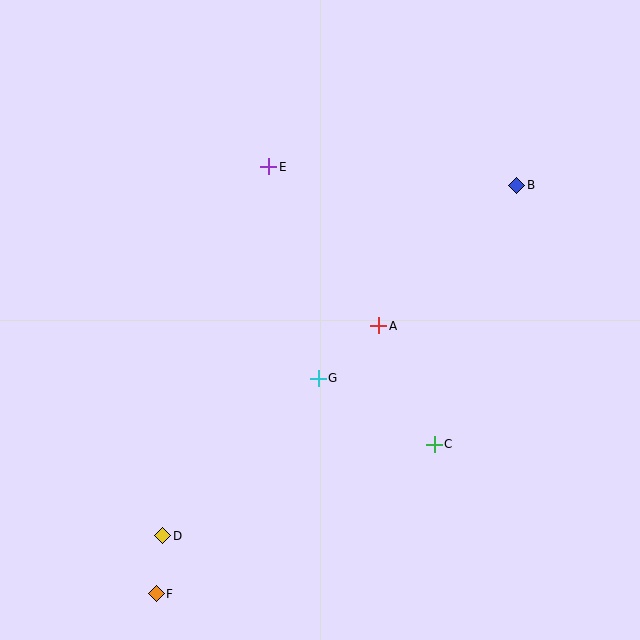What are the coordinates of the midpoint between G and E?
The midpoint between G and E is at (294, 273).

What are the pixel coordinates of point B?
Point B is at (517, 185).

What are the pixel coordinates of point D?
Point D is at (163, 536).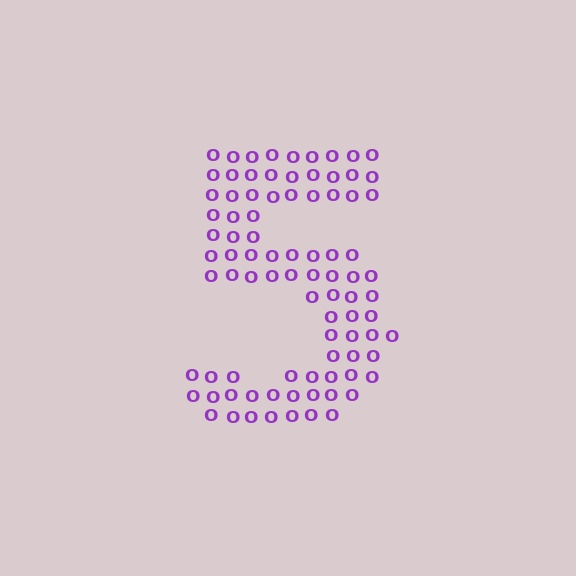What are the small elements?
The small elements are letter O's.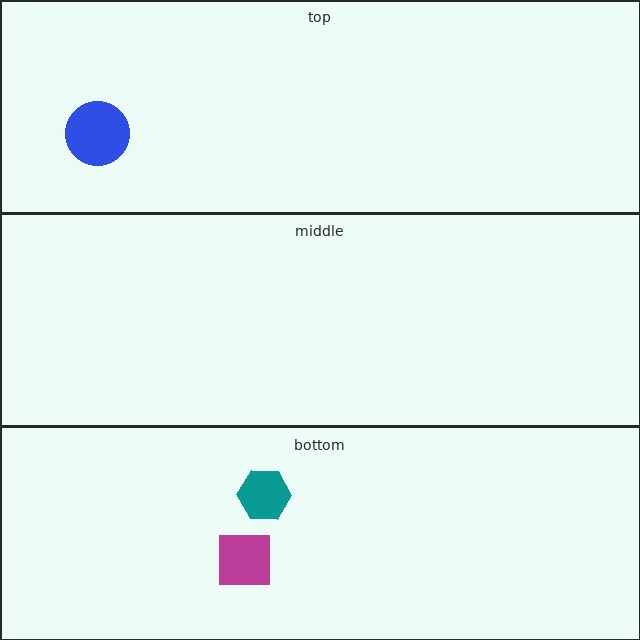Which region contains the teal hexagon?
The bottom region.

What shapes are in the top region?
The blue circle.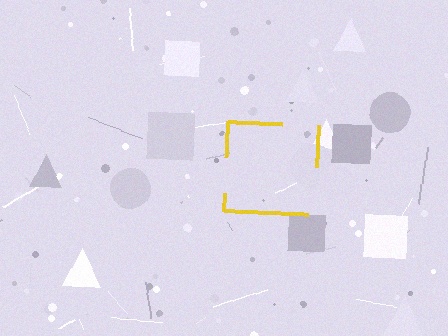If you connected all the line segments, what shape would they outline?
They would outline a square.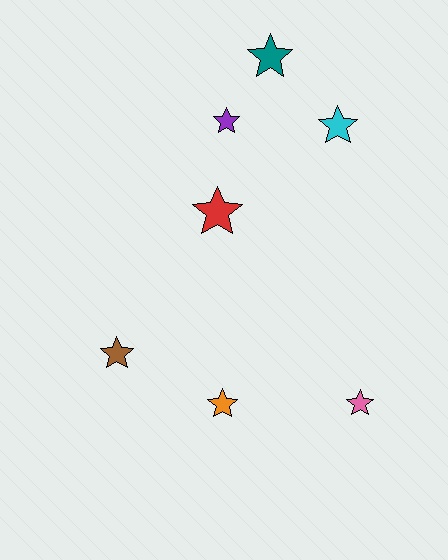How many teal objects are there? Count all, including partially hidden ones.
There is 1 teal object.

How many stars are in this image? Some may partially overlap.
There are 7 stars.